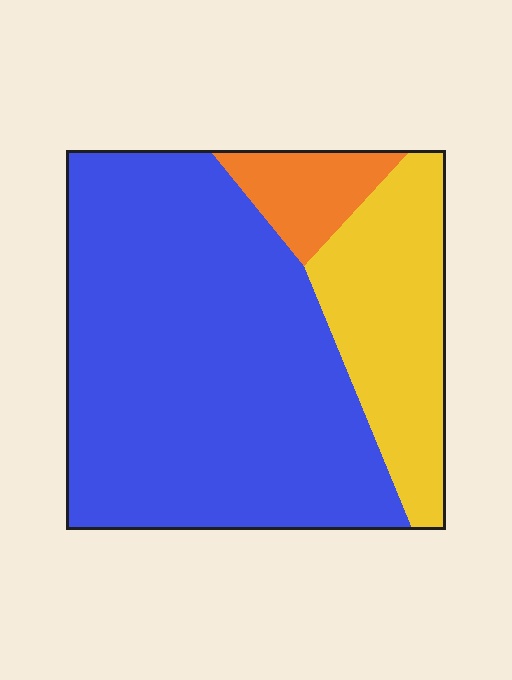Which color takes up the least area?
Orange, at roughly 10%.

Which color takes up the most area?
Blue, at roughly 70%.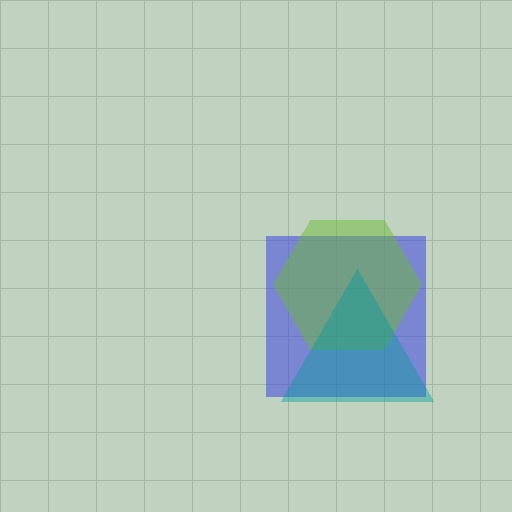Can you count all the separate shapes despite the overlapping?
Yes, there are 3 separate shapes.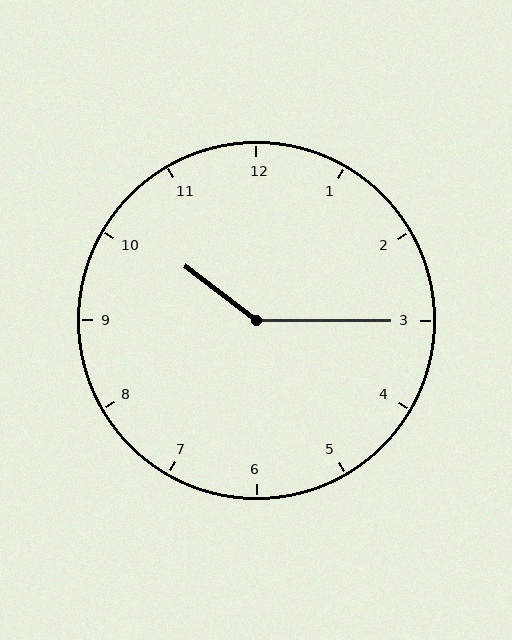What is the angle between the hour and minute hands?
Approximately 142 degrees.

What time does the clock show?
10:15.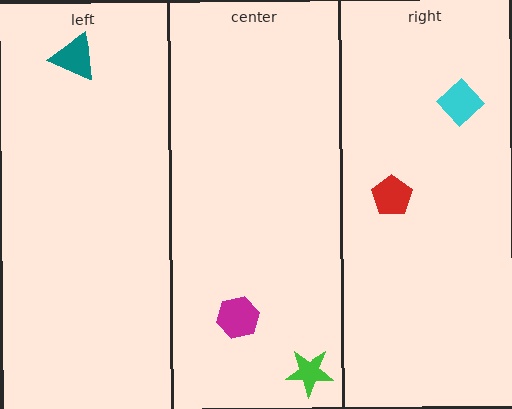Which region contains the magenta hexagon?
The center region.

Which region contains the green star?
The center region.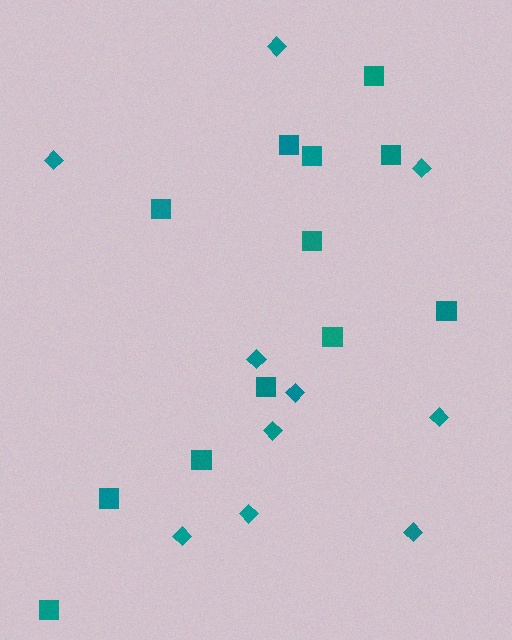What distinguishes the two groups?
There are 2 groups: one group of diamonds (10) and one group of squares (12).